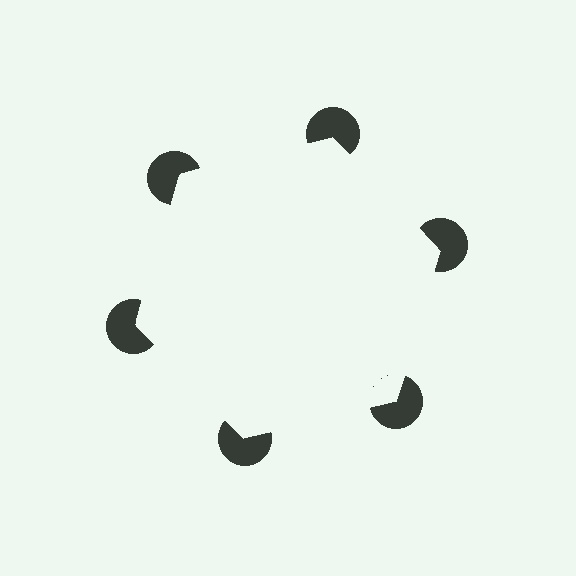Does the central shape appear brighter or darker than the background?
It typically appears slightly brighter than the background, even though no actual brightness change is drawn.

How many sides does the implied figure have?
6 sides.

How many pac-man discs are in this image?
There are 6 — one at each vertex of the illusory hexagon.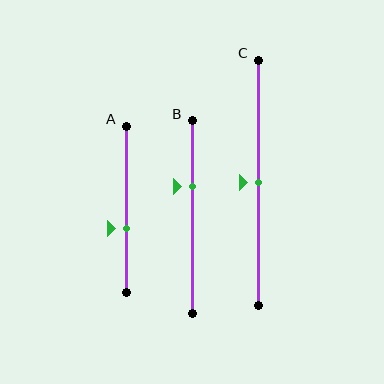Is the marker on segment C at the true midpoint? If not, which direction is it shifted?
Yes, the marker on segment C is at the true midpoint.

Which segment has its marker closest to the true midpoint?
Segment C has its marker closest to the true midpoint.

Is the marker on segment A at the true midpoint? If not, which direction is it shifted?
No, the marker on segment A is shifted downward by about 11% of the segment length.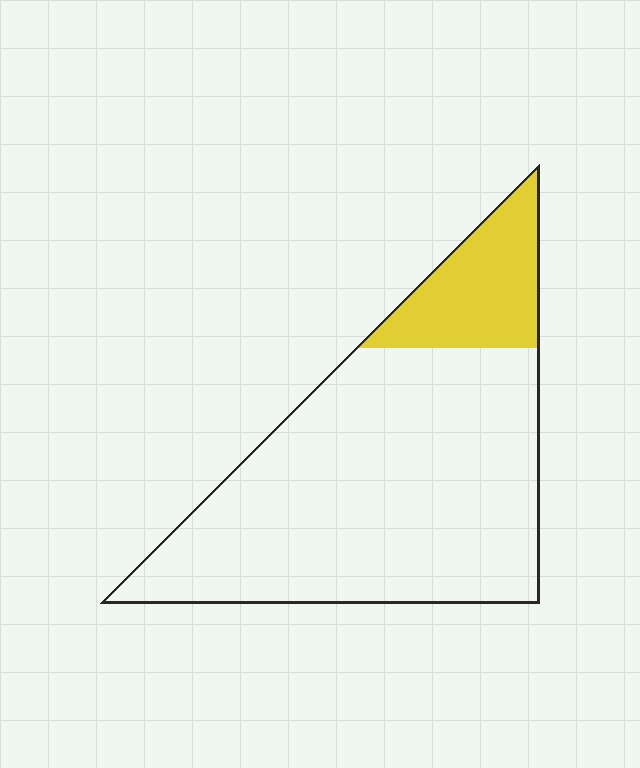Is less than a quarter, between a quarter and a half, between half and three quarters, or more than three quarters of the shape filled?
Less than a quarter.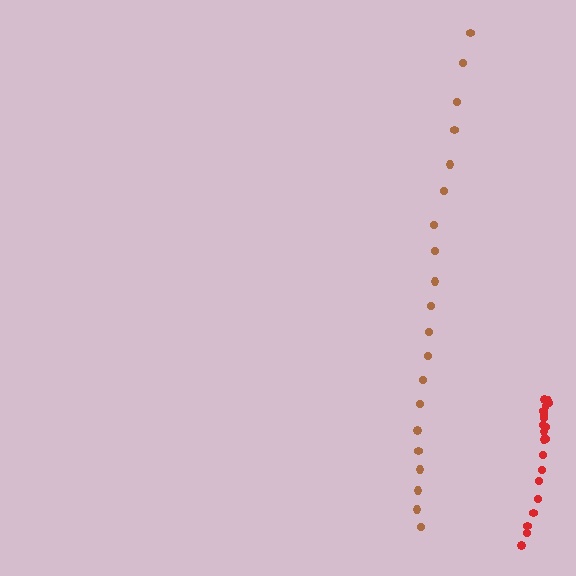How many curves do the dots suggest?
There are 2 distinct paths.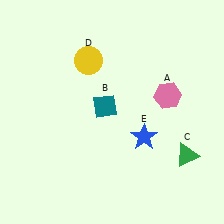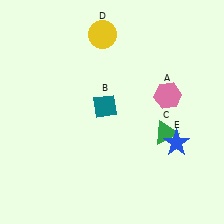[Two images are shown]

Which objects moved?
The objects that moved are: the green triangle (C), the yellow circle (D), the blue star (E).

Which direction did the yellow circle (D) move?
The yellow circle (D) moved up.